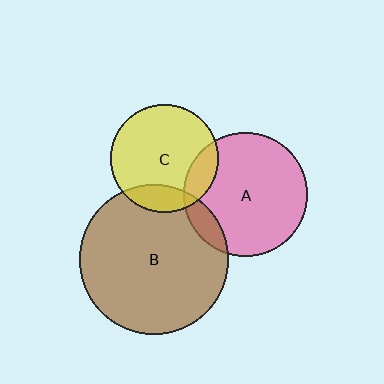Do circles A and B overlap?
Yes.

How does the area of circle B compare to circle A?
Approximately 1.4 times.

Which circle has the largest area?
Circle B (brown).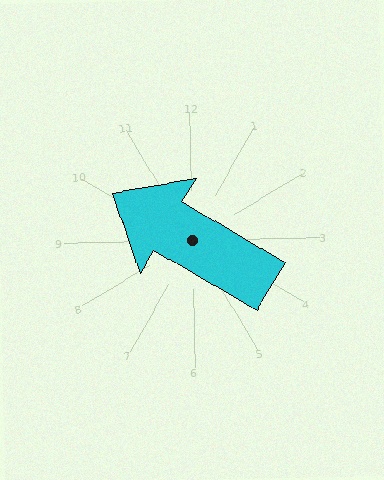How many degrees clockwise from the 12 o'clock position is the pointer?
Approximately 302 degrees.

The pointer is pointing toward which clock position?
Roughly 10 o'clock.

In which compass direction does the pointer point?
Northwest.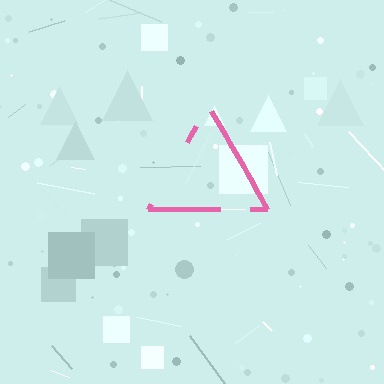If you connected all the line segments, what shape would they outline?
They would outline a triangle.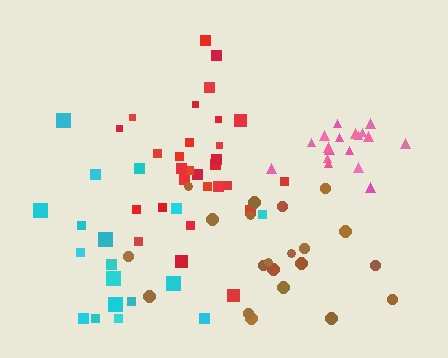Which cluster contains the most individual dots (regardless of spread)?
Red (29).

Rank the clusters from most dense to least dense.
pink, red, brown, cyan.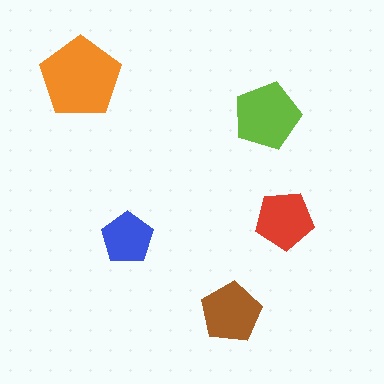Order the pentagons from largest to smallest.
the orange one, the lime one, the brown one, the red one, the blue one.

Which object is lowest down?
The brown pentagon is bottommost.